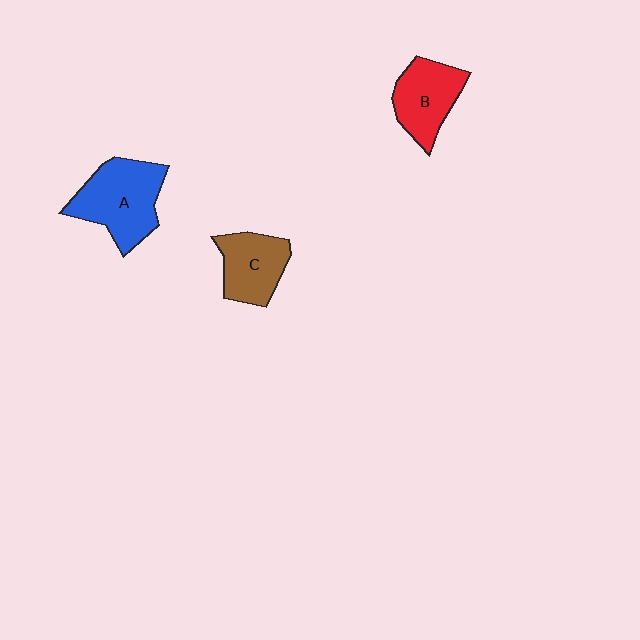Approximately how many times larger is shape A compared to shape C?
Approximately 1.4 times.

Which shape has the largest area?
Shape A (blue).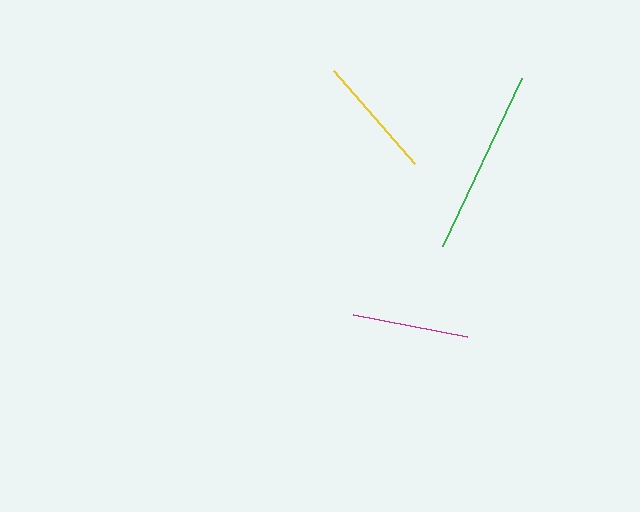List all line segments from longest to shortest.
From longest to shortest: green, yellow, magenta.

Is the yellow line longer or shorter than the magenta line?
The yellow line is longer than the magenta line.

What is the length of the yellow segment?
The yellow segment is approximately 123 pixels long.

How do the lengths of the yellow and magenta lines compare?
The yellow and magenta lines are approximately the same length.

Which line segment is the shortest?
The magenta line is the shortest at approximately 117 pixels.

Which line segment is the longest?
The green line is the longest at approximately 185 pixels.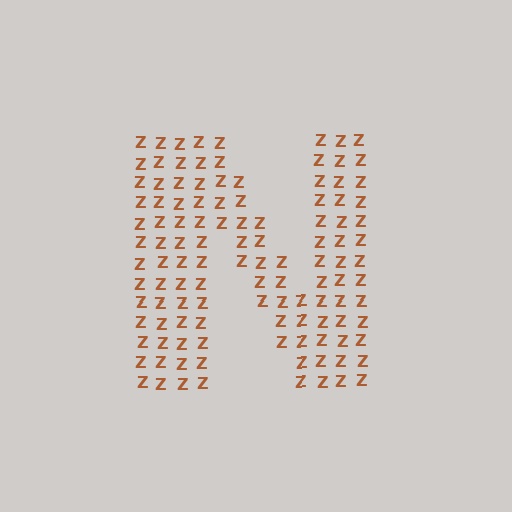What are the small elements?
The small elements are letter Z's.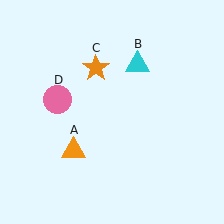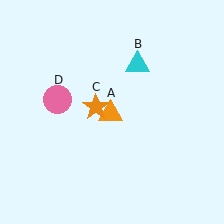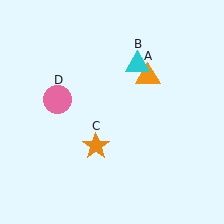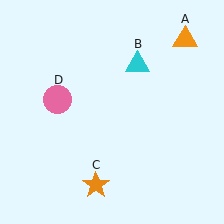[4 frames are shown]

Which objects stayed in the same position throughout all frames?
Cyan triangle (object B) and pink circle (object D) remained stationary.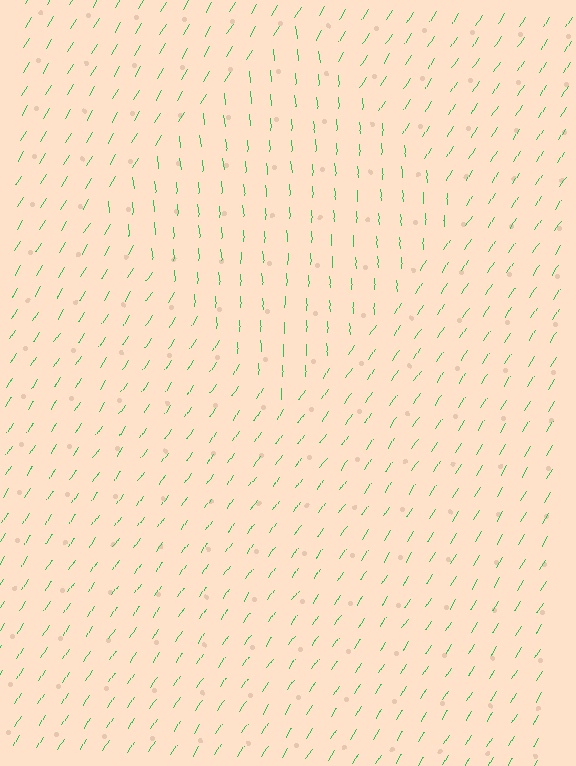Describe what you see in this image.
The image is filled with small green line segments. A diamond region in the image has lines oriented differently from the surrounding lines, creating a visible texture boundary.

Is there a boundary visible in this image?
Yes, there is a texture boundary formed by a change in line orientation.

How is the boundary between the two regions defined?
The boundary is defined purely by a change in line orientation (approximately 38 degrees difference). All lines are the same color and thickness.